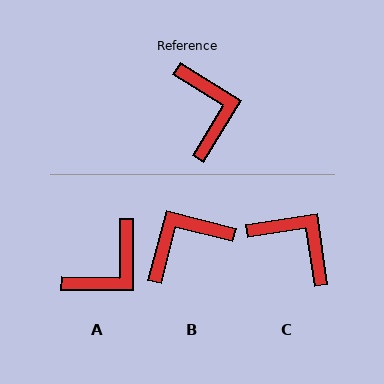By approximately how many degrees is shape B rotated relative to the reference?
Approximately 107 degrees counter-clockwise.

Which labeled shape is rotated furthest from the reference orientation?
B, about 107 degrees away.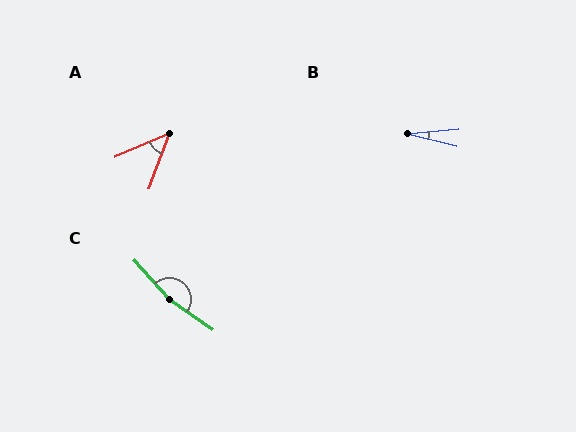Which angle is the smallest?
B, at approximately 20 degrees.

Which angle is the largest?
C, at approximately 168 degrees.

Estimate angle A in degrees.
Approximately 47 degrees.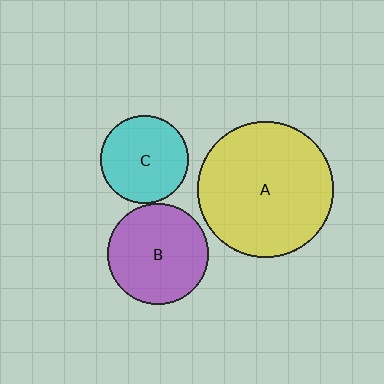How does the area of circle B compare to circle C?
Approximately 1.3 times.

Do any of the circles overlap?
No, none of the circles overlap.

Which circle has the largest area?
Circle A (yellow).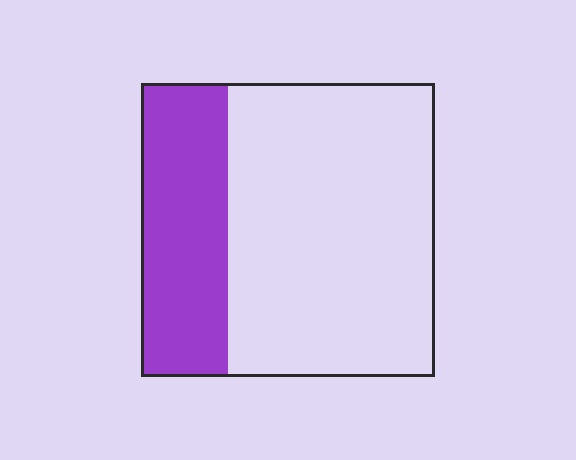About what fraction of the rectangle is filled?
About one third (1/3).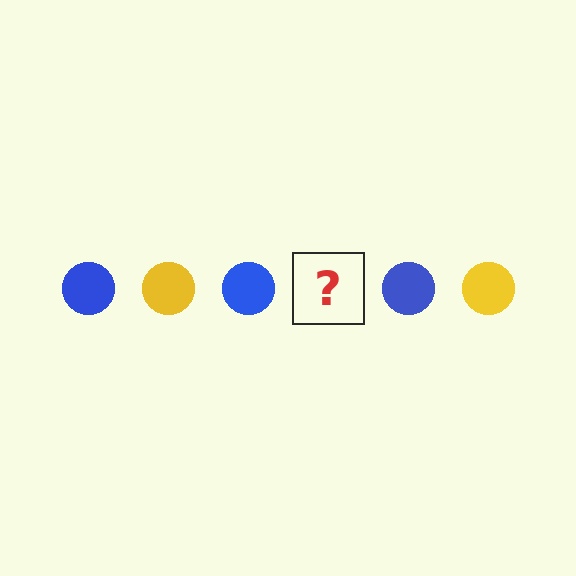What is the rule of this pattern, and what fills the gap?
The rule is that the pattern cycles through blue, yellow circles. The gap should be filled with a yellow circle.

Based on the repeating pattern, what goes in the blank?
The blank should be a yellow circle.